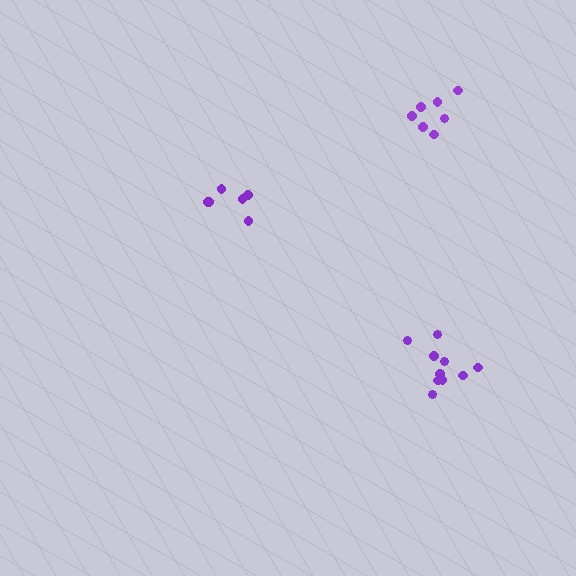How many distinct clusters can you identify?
There are 3 distinct clusters.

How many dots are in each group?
Group 1: 7 dots, Group 2: 6 dots, Group 3: 12 dots (25 total).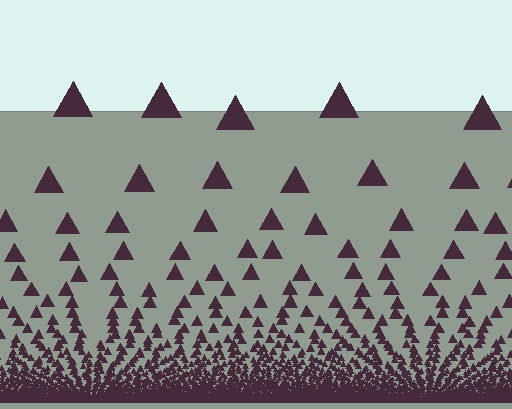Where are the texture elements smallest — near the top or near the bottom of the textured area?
Near the bottom.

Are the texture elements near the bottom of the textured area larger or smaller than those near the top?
Smaller. The gradient is inverted — elements near the bottom are smaller and denser.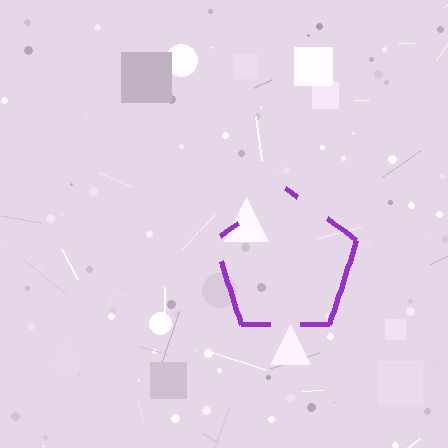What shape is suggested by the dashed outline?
The dashed outline suggests a pentagon.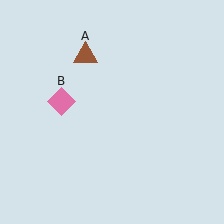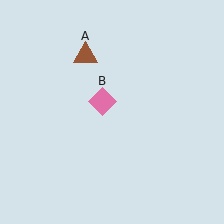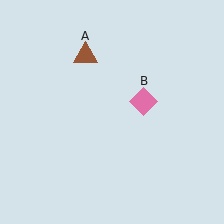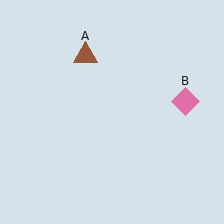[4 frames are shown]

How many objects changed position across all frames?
1 object changed position: pink diamond (object B).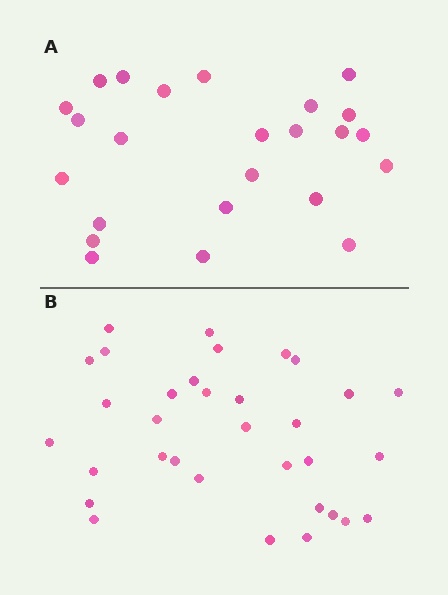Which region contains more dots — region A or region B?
Region B (the bottom region) has more dots.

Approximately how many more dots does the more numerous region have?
Region B has roughly 8 or so more dots than region A.